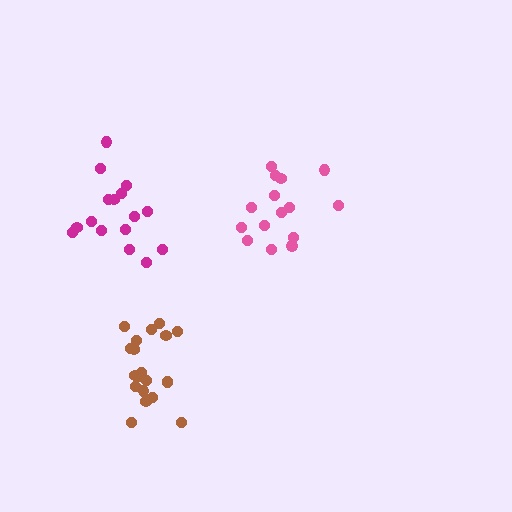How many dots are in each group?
Group 1: 20 dots, Group 2: 15 dots, Group 3: 16 dots (51 total).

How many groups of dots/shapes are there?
There are 3 groups.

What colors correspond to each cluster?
The clusters are colored: brown, pink, magenta.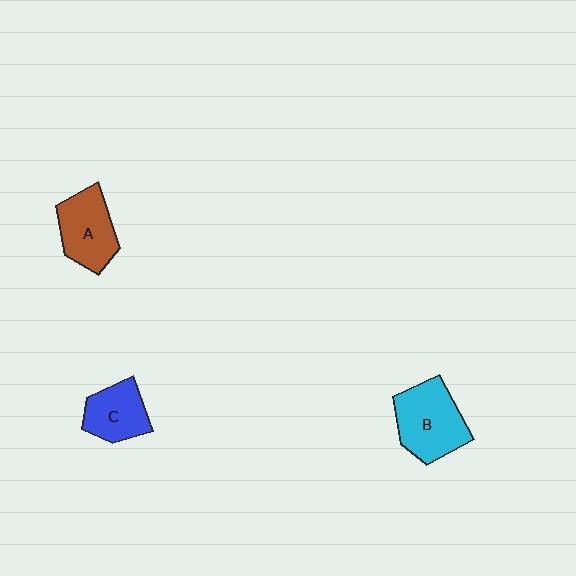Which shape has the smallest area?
Shape C (blue).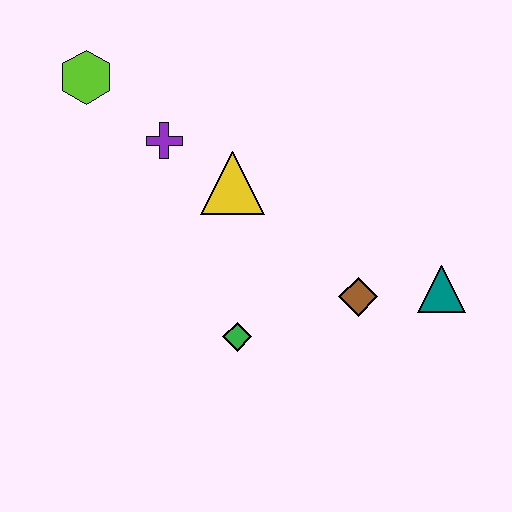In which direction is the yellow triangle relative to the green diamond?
The yellow triangle is above the green diamond.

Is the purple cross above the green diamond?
Yes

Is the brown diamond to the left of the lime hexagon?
No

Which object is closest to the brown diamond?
The teal triangle is closest to the brown diamond.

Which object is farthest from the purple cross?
The teal triangle is farthest from the purple cross.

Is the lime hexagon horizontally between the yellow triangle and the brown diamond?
No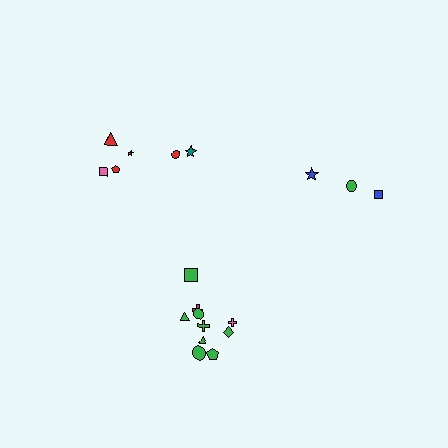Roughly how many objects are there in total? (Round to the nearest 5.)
Roughly 20 objects in total.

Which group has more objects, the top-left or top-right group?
The top-left group.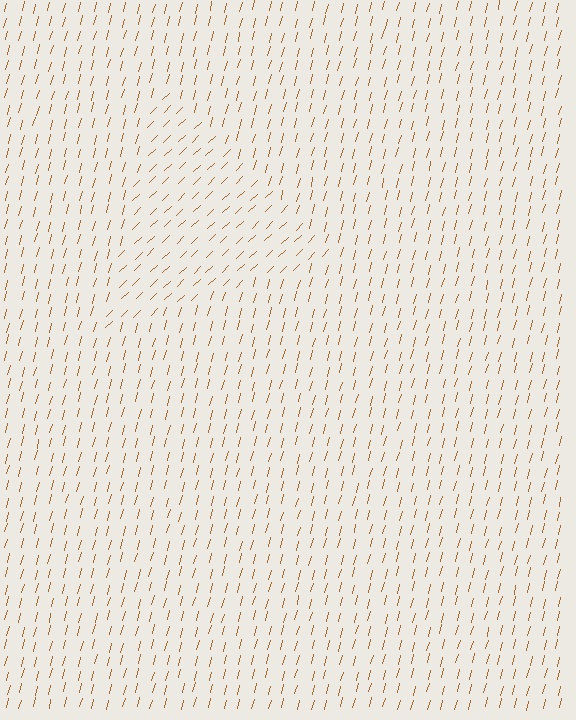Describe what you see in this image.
The image is filled with small brown line segments. A triangle region in the image has lines oriented differently from the surrounding lines, creating a visible texture boundary.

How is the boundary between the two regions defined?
The boundary is defined purely by a change in line orientation (approximately 31 degrees difference). All lines are the same color and thickness.